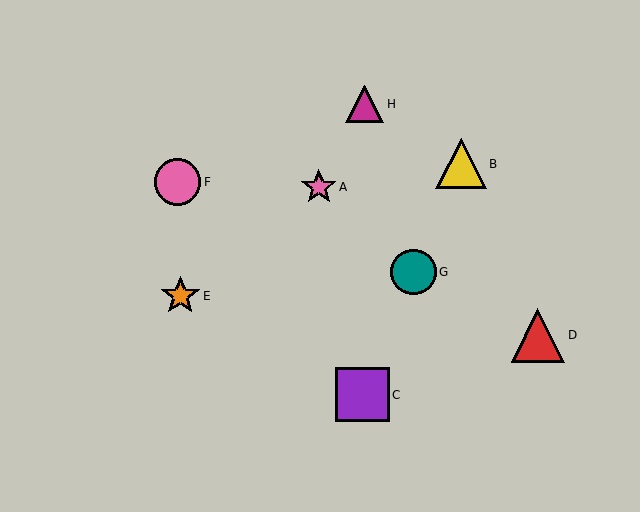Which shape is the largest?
The purple square (labeled C) is the largest.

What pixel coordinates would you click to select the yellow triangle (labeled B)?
Click at (461, 164) to select the yellow triangle B.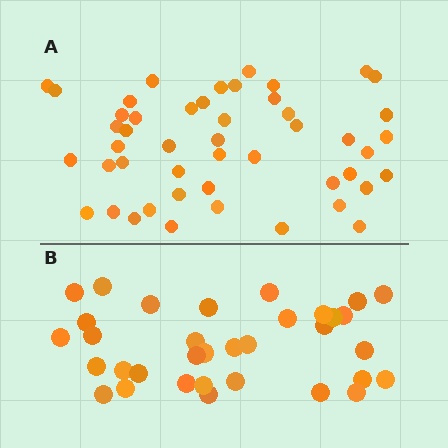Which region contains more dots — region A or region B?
Region A (the top region) has more dots.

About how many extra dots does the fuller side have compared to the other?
Region A has approximately 15 more dots than region B.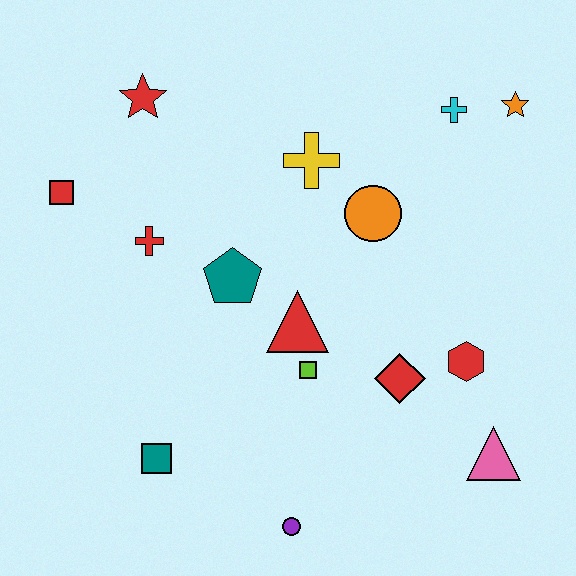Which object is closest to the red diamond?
The red hexagon is closest to the red diamond.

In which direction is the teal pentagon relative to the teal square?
The teal pentagon is above the teal square.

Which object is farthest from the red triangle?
The orange star is farthest from the red triangle.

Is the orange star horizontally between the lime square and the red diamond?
No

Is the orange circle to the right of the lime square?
Yes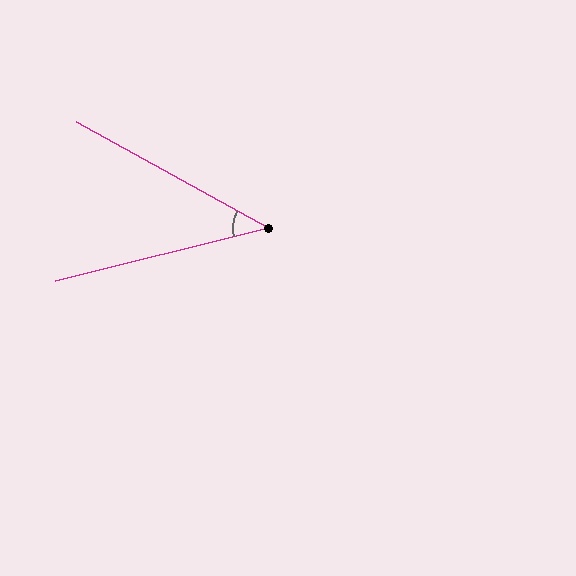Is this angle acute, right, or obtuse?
It is acute.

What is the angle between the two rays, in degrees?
Approximately 43 degrees.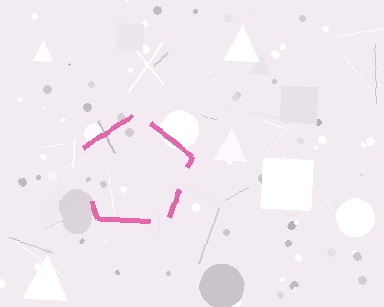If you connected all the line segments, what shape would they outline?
They would outline a pentagon.